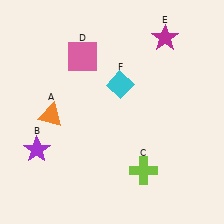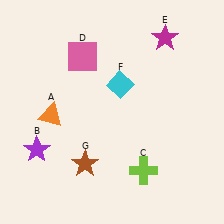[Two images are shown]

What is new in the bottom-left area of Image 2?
A brown star (G) was added in the bottom-left area of Image 2.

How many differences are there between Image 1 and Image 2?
There is 1 difference between the two images.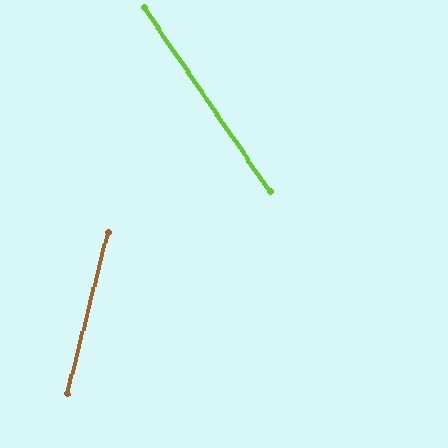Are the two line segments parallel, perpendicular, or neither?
Neither parallel nor perpendicular — they differ by about 48°.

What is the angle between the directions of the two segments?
Approximately 48 degrees.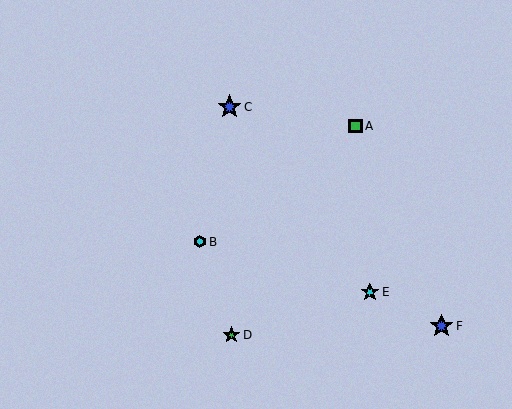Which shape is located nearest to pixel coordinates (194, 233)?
The cyan hexagon (labeled B) at (200, 242) is nearest to that location.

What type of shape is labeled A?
Shape A is a green square.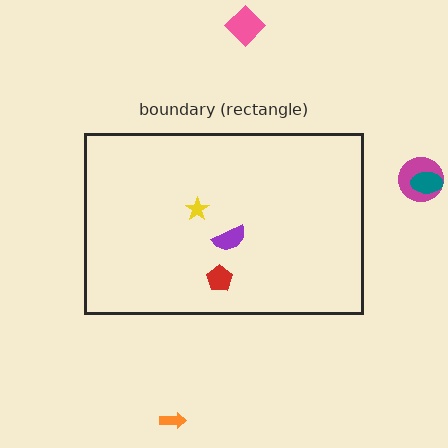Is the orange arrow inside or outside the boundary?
Outside.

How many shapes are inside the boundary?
3 inside, 4 outside.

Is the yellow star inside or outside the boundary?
Inside.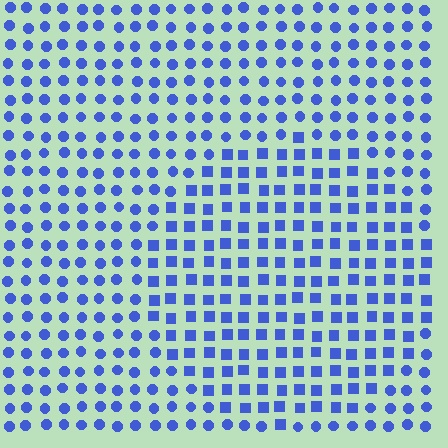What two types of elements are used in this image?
The image uses squares inside the circle region and circles outside it.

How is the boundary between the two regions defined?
The boundary is defined by a change in element shape: squares inside vs. circles outside. All elements share the same color and spacing.